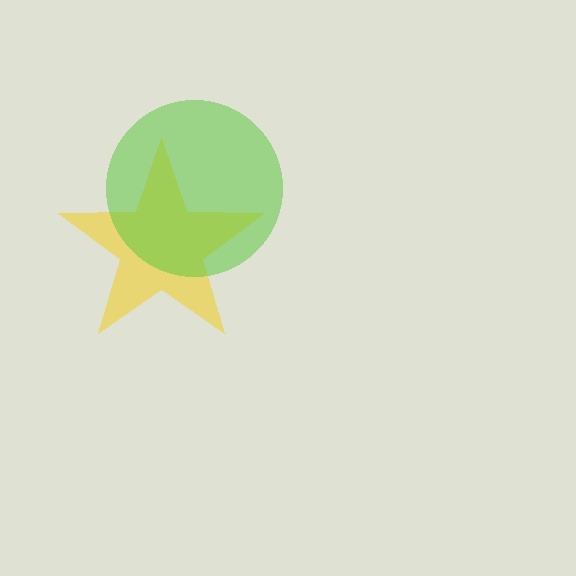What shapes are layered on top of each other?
The layered shapes are: a yellow star, a lime circle.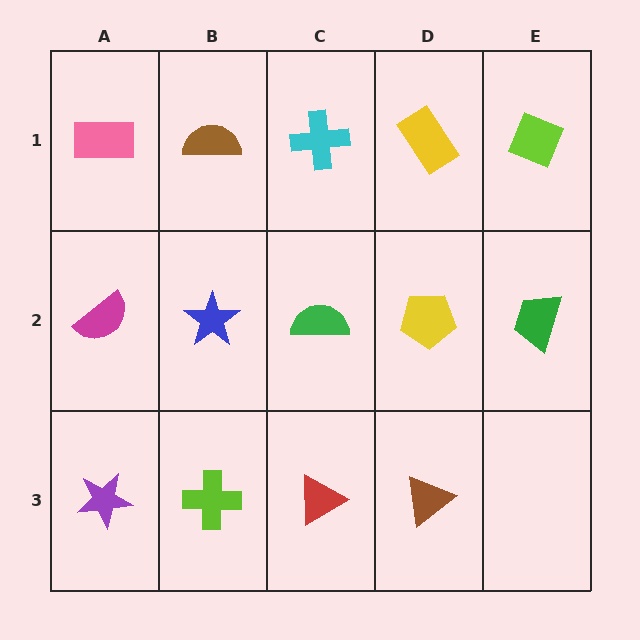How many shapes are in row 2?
5 shapes.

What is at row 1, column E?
A lime diamond.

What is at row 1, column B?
A brown semicircle.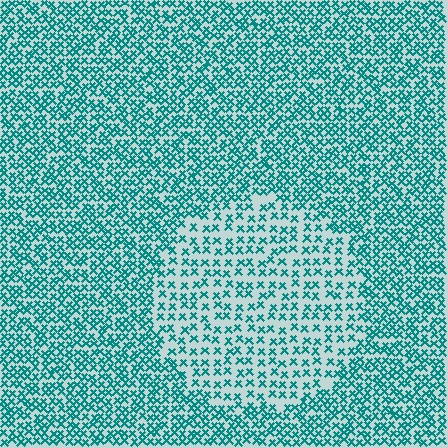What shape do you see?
I see a circle.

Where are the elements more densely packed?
The elements are more densely packed outside the circle boundary.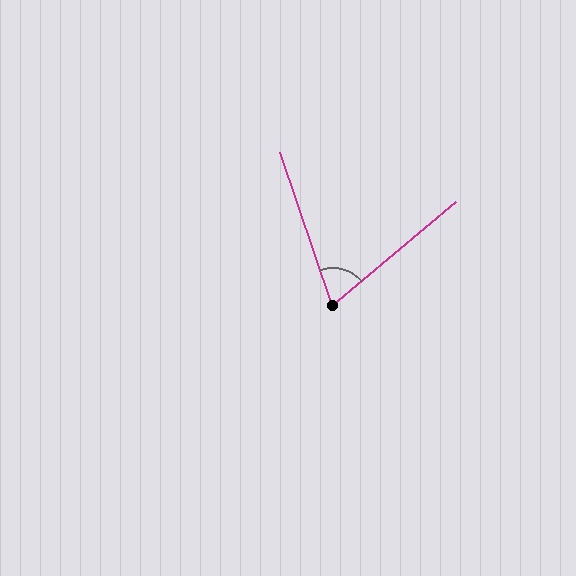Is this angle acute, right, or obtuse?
It is acute.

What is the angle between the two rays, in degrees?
Approximately 69 degrees.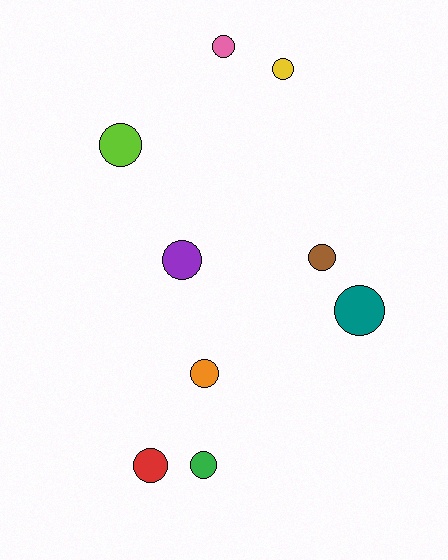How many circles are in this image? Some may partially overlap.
There are 9 circles.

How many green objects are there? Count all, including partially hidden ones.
There is 1 green object.